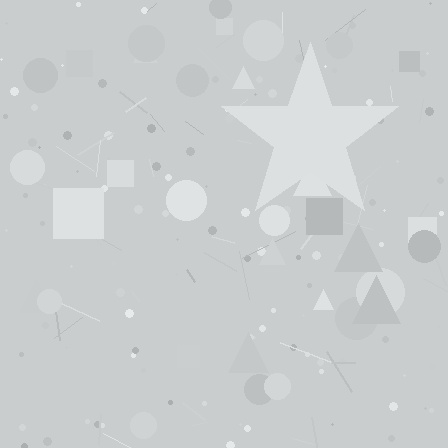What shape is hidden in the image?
A star is hidden in the image.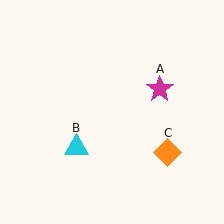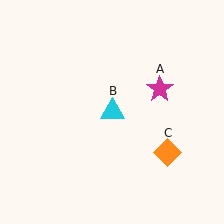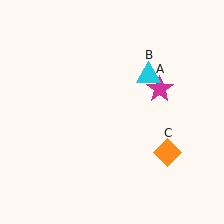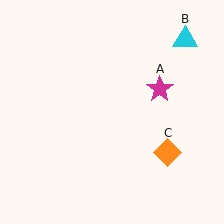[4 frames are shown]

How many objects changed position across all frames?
1 object changed position: cyan triangle (object B).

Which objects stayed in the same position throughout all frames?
Magenta star (object A) and orange diamond (object C) remained stationary.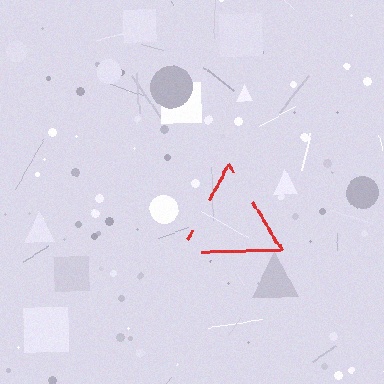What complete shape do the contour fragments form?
The contour fragments form a triangle.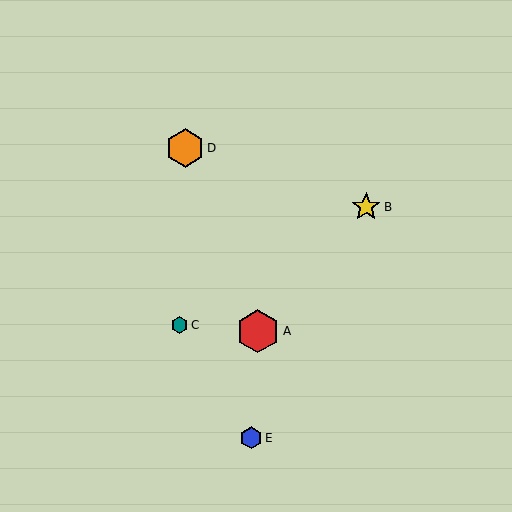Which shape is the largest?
The red hexagon (labeled A) is the largest.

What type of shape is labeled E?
Shape E is a blue hexagon.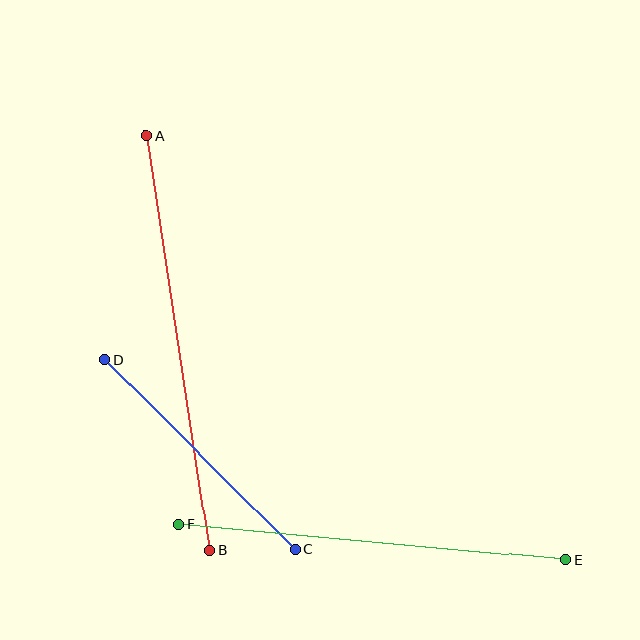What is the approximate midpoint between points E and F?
The midpoint is at approximately (372, 543) pixels.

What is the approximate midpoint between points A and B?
The midpoint is at approximately (178, 343) pixels.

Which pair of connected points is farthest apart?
Points A and B are farthest apart.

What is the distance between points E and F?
The distance is approximately 388 pixels.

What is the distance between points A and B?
The distance is approximately 420 pixels.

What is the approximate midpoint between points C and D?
The midpoint is at approximately (200, 454) pixels.